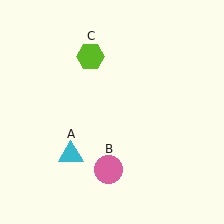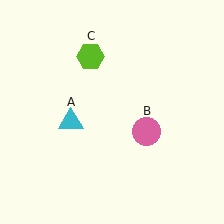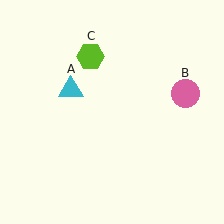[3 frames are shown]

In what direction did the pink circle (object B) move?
The pink circle (object B) moved up and to the right.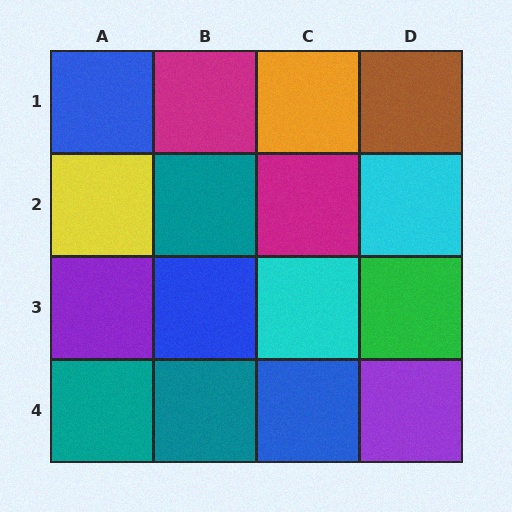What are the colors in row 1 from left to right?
Blue, magenta, orange, brown.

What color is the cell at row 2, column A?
Yellow.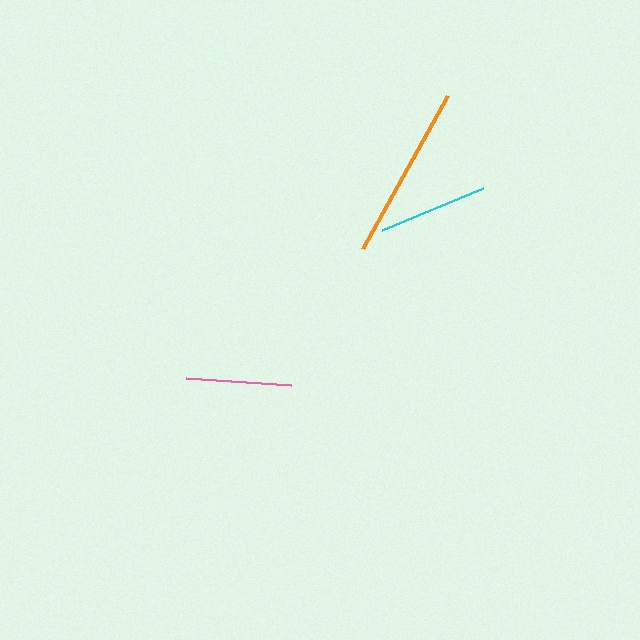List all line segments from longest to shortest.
From longest to shortest: orange, cyan, pink.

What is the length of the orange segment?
The orange segment is approximately 175 pixels long.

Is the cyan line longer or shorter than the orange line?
The orange line is longer than the cyan line.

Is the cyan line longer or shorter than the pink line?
The cyan line is longer than the pink line.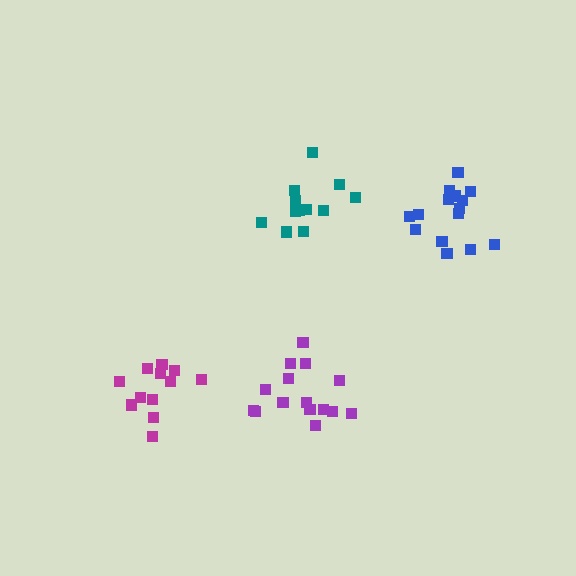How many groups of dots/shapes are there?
There are 4 groups.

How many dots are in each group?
Group 1: 15 dots, Group 2: 12 dots, Group 3: 12 dots, Group 4: 15 dots (54 total).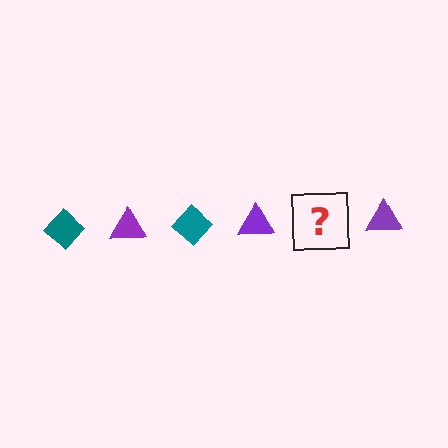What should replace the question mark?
The question mark should be replaced with a teal diamond.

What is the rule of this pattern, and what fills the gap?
The rule is that the pattern alternates between teal diamond and purple triangle. The gap should be filled with a teal diamond.